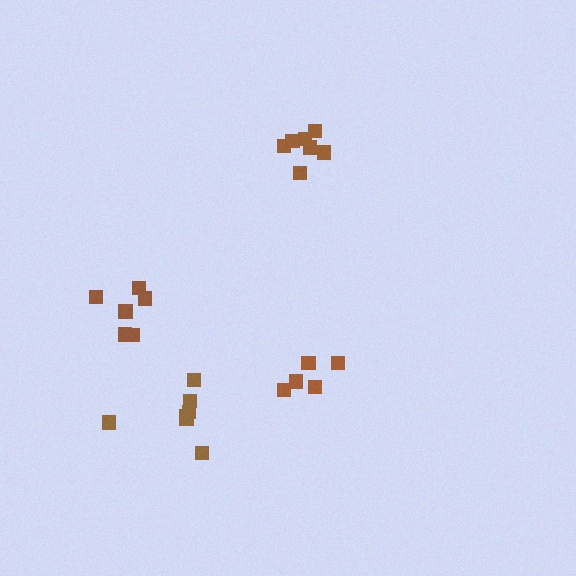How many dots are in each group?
Group 1: 5 dots, Group 2: 7 dots, Group 3: 6 dots, Group 4: 7 dots (25 total).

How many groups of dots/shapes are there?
There are 4 groups.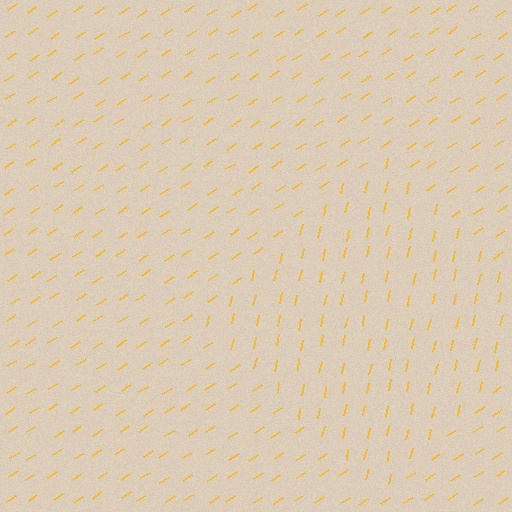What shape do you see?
I see a diamond.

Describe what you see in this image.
The image is filled with small yellow line segments. A diamond region in the image has lines oriented differently from the surrounding lines, creating a visible texture boundary.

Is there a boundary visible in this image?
Yes, there is a texture boundary formed by a change in line orientation.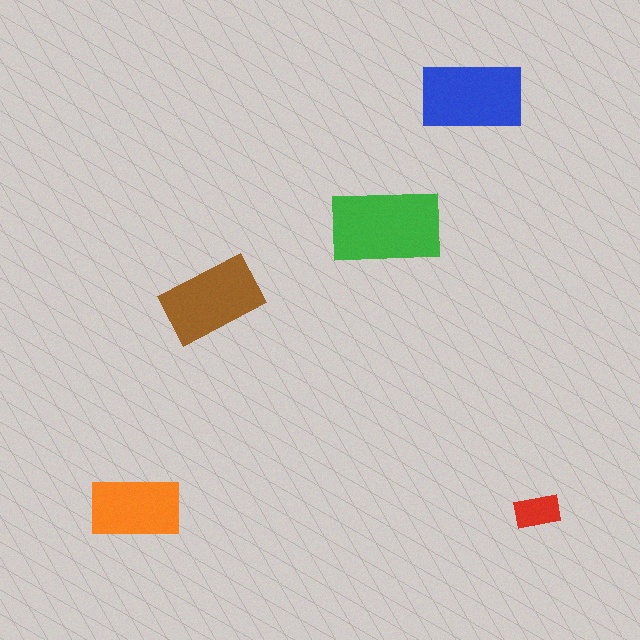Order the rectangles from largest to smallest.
the green one, the blue one, the brown one, the orange one, the red one.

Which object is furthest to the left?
The orange rectangle is leftmost.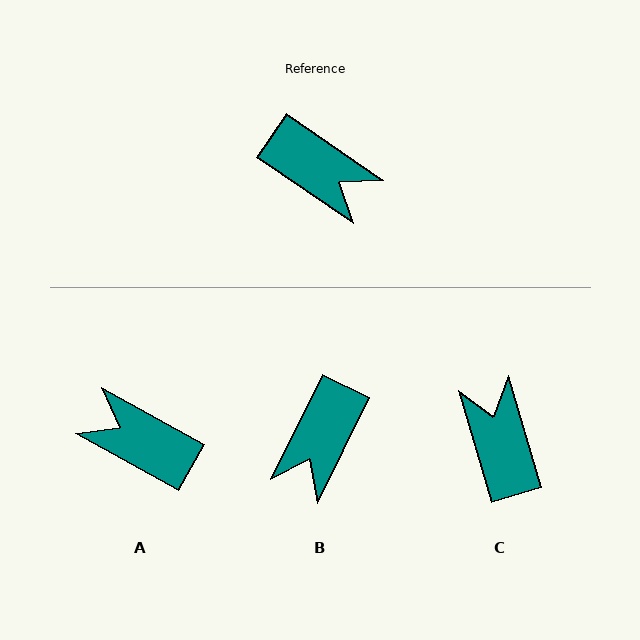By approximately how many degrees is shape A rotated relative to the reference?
Approximately 175 degrees clockwise.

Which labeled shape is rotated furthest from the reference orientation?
A, about 175 degrees away.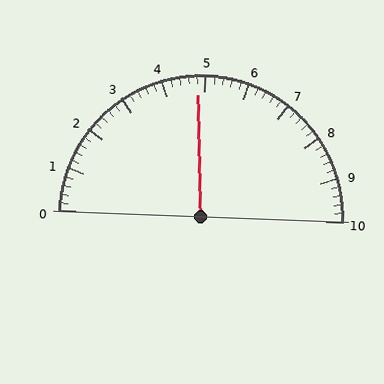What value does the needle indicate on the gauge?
The needle indicates approximately 4.8.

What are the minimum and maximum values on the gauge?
The gauge ranges from 0 to 10.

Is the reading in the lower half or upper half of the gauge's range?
The reading is in the lower half of the range (0 to 10).